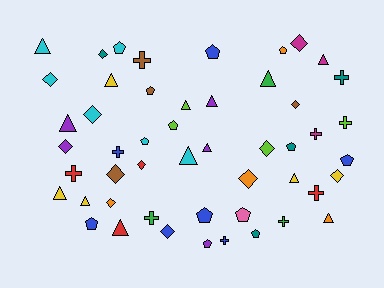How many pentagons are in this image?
There are 13 pentagons.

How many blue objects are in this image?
There are 7 blue objects.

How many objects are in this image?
There are 50 objects.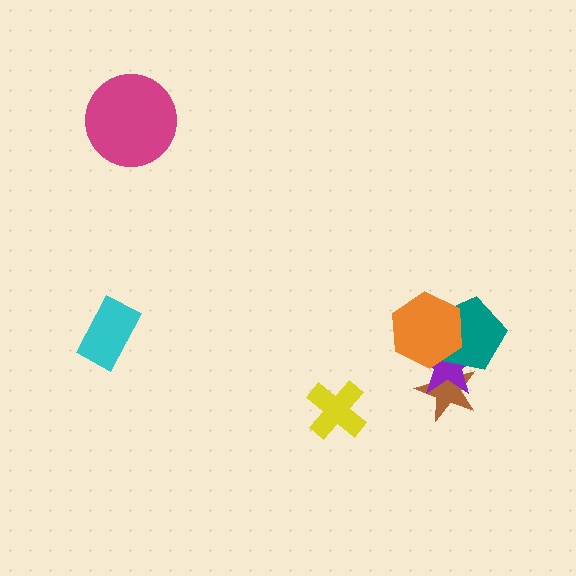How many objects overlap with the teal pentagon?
3 objects overlap with the teal pentagon.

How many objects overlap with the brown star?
3 objects overlap with the brown star.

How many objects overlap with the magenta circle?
0 objects overlap with the magenta circle.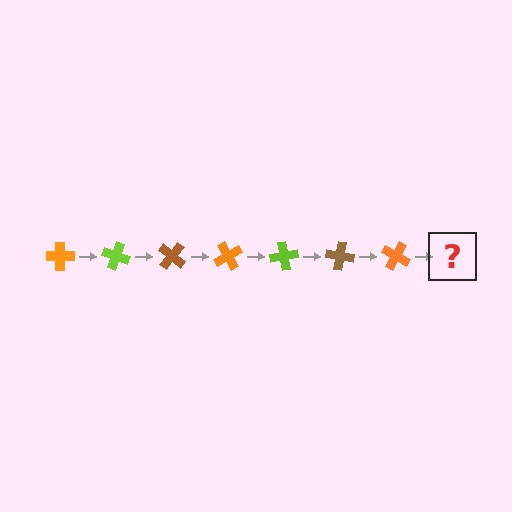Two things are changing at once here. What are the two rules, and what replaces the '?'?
The two rules are that it rotates 20 degrees each step and the color cycles through orange, lime, and brown. The '?' should be a lime cross, rotated 140 degrees from the start.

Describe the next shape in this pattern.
It should be a lime cross, rotated 140 degrees from the start.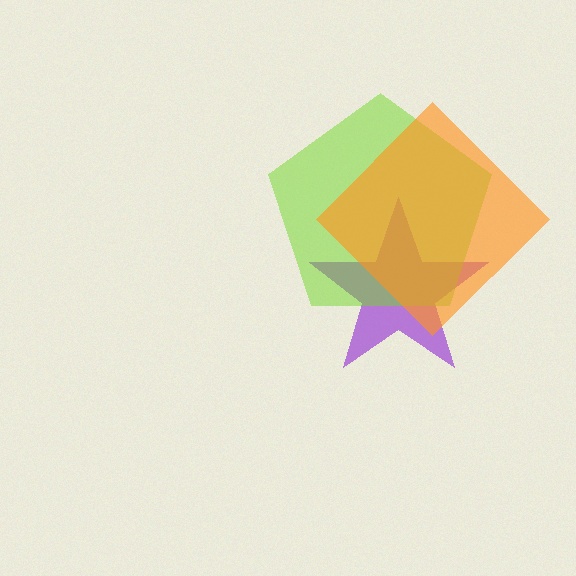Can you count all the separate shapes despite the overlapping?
Yes, there are 3 separate shapes.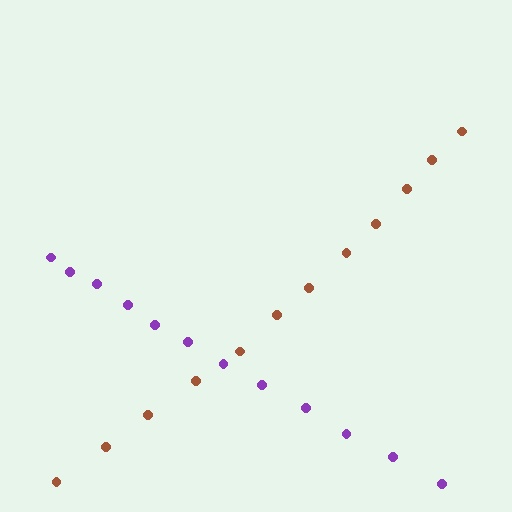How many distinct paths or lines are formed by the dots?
There are 2 distinct paths.